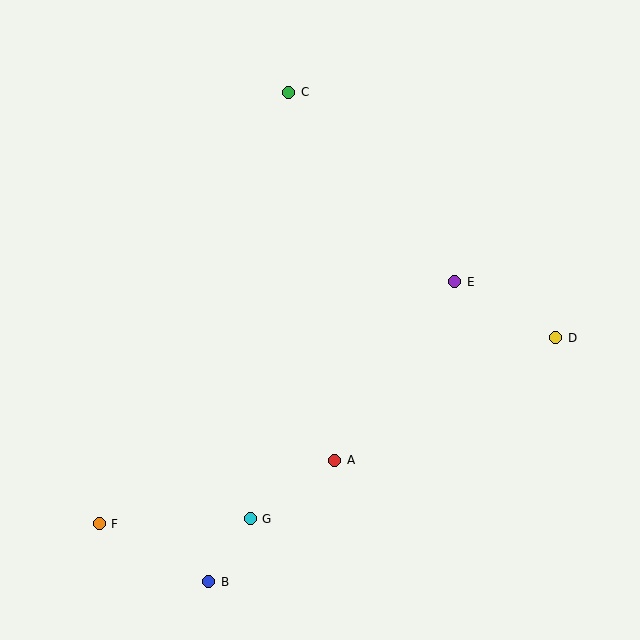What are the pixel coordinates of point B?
Point B is at (209, 582).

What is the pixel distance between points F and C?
The distance between F and C is 471 pixels.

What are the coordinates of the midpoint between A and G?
The midpoint between A and G is at (292, 490).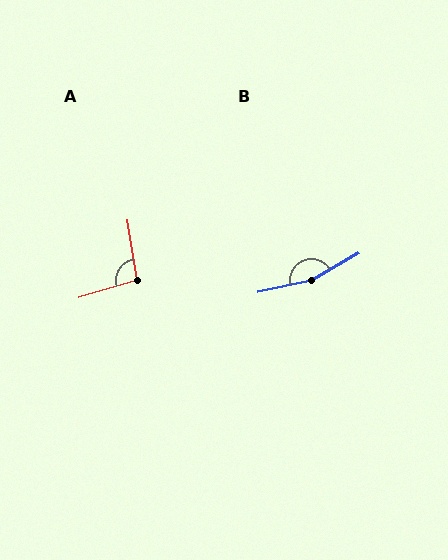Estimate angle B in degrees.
Approximately 162 degrees.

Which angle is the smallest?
A, at approximately 98 degrees.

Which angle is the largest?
B, at approximately 162 degrees.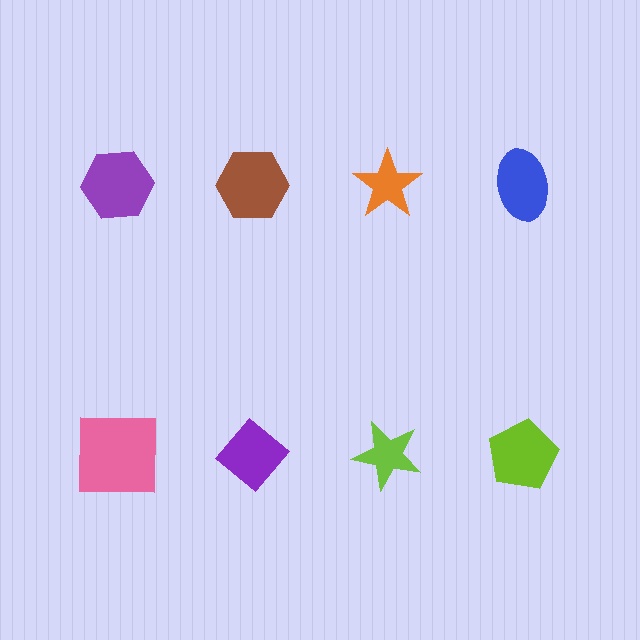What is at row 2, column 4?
A lime pentagon.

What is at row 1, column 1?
A purple hexagon.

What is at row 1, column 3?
An orange star.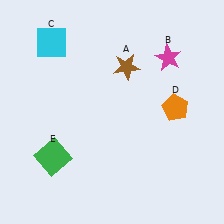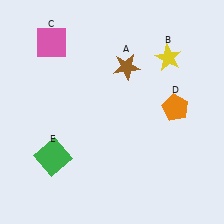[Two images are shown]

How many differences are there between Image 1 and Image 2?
There are 2 differences between the two images.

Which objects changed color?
B changed from magenta to yellow. C changed from cyan to pink.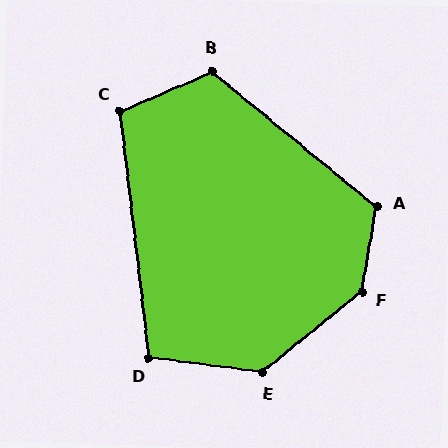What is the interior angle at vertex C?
Approximately 107 degrees (obtuse).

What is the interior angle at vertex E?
Approximately 133 degrees (obtuse).